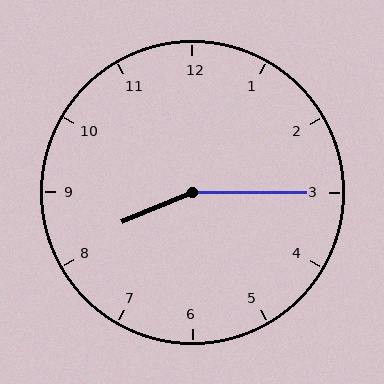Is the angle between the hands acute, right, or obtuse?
It is obtuse.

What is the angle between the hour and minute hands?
Approximately 158 degrees.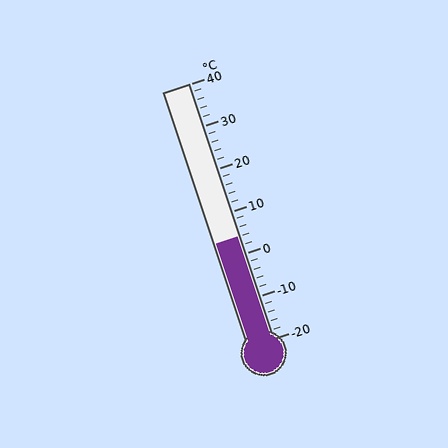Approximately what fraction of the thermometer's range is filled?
The thermometer is filled to approximately 40% of its range.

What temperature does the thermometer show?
The thermometer shows approximately 4°C.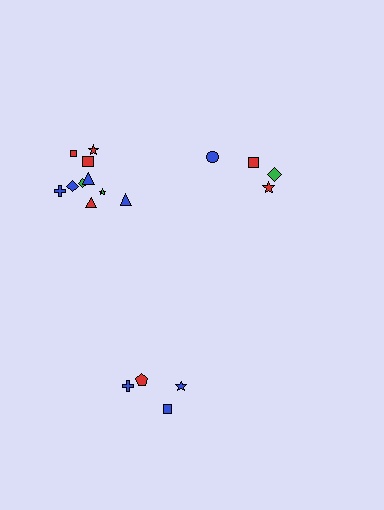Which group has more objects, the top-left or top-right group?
The top-left group.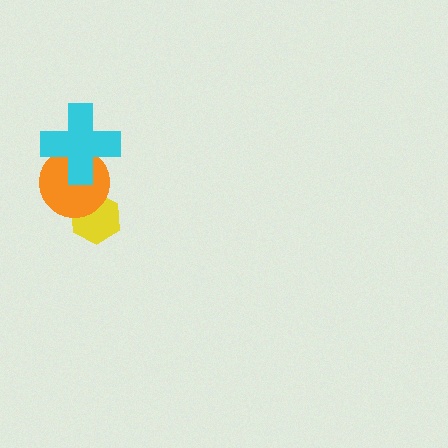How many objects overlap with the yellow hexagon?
1 object overlaps with the yellow hexagon.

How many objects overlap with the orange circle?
2 objects overlap with the orange circle.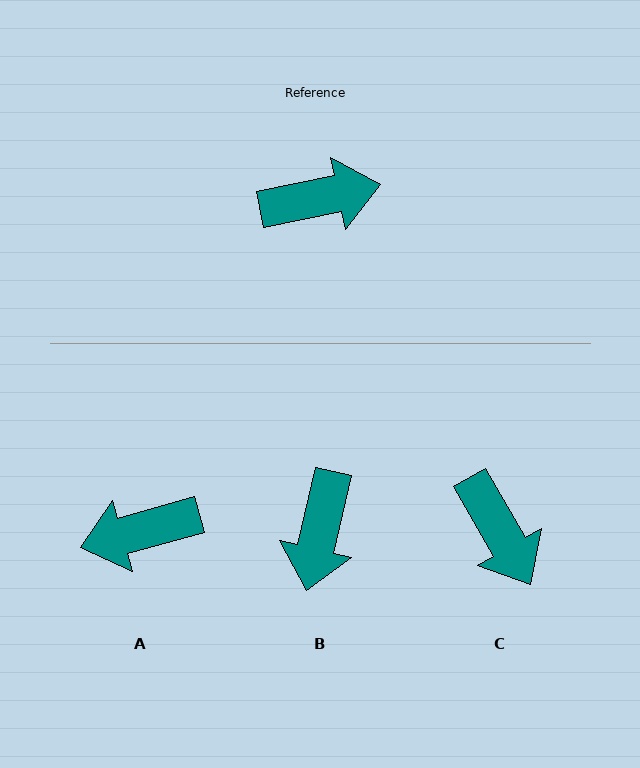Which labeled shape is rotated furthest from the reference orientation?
A, about 176 degrees away.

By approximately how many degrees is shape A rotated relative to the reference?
Approximately 176 degrees clockwise.